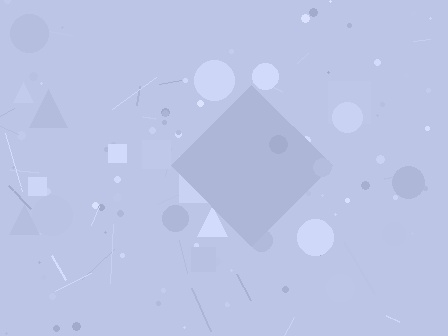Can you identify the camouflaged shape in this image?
The camouflaged shape is a diamond.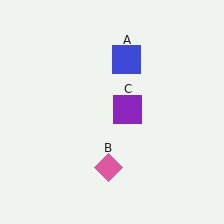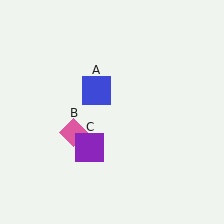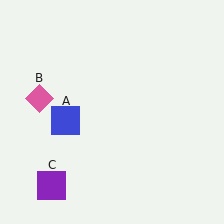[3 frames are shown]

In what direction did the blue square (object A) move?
The blue square (object A) moved down and to the left.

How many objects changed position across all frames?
3 objects changed position: blue square (object A), pink diamond (object B), purple square (object C).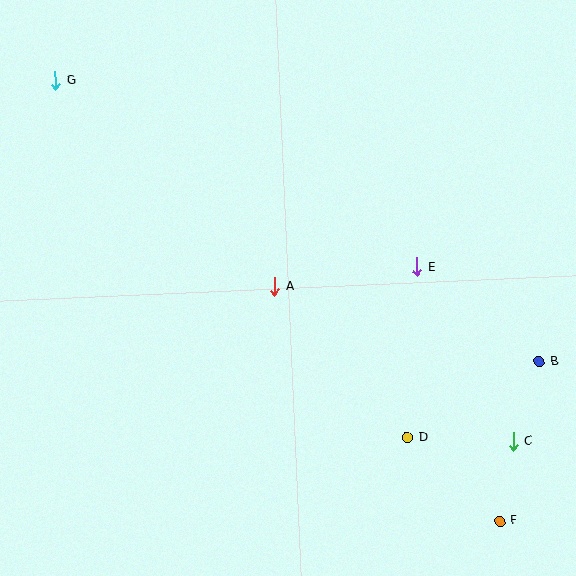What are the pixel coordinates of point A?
Point A is at (275, 286).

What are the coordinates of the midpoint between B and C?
The midpoint between B and C is at (526, 402).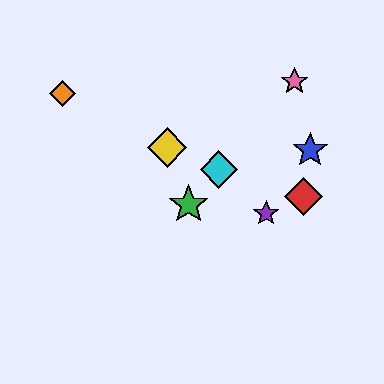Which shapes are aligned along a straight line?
The green star, the cyan diamond, the pink star are aligned along a straight line.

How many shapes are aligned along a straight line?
3 shapes (the green star, the cyan diamond, the pink star) are aligned along a straight line.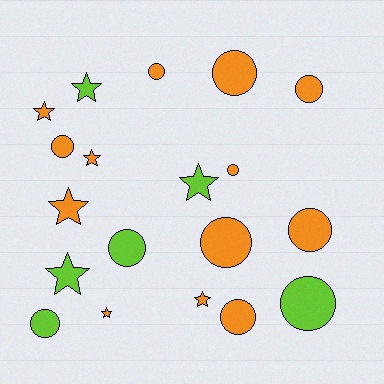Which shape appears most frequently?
Circle, with 11 objects.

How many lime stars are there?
There are 3 lime stars.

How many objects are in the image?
There are 19 objects.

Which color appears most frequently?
Orange, with 13 objects.